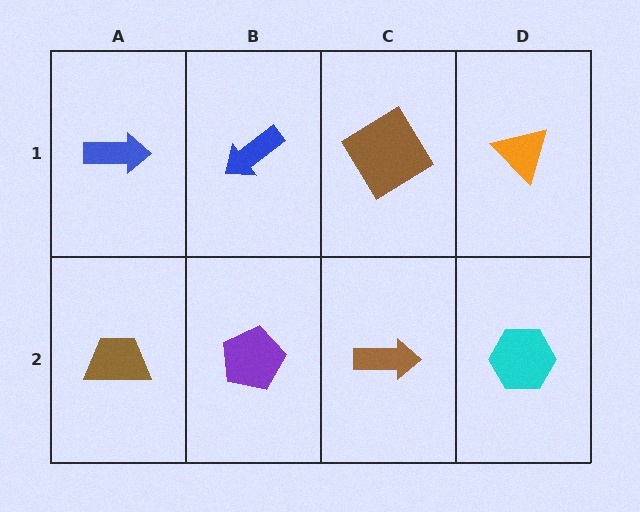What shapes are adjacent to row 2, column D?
An orange triangle (row 1, column D), a brown arrow (row 2, column C).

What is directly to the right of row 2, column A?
A purple pentagon.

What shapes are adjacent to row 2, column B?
A blue arrow (row 1, column B), a brown trapezoid (row 2, column A), a brown arrow (row 2, column C).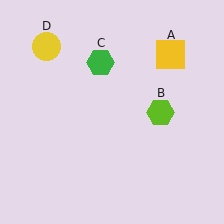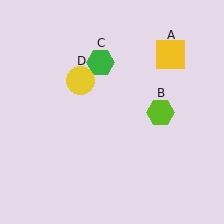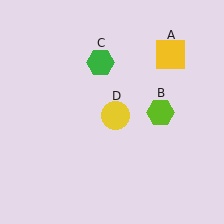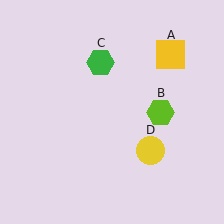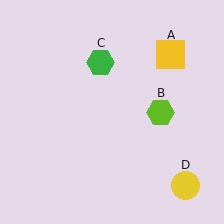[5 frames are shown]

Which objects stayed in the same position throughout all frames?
Yellow square (object A) and lime hexagon (object B) and green hexagon (object C) remained stationary.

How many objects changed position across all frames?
1 object changed position: yellow circle (object D).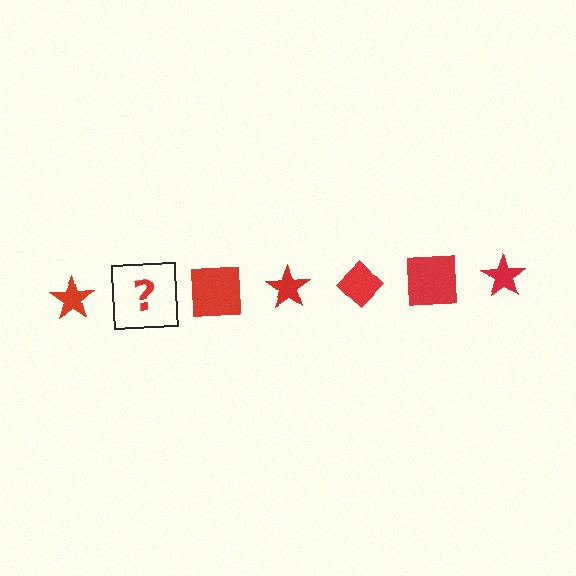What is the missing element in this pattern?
The missing element is a red diamond.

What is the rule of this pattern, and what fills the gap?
The rule is that the pattern cycles through star, diamond, square shapes in red. The gap should be filled with a red diamond.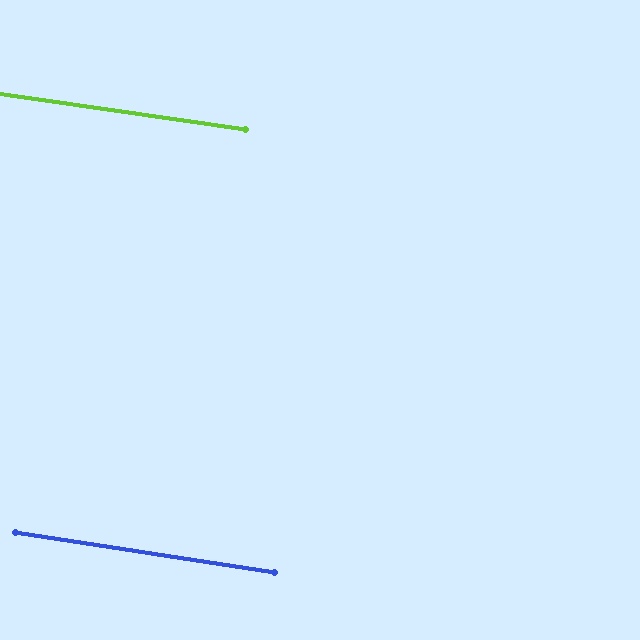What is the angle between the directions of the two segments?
Approximately 1 degree.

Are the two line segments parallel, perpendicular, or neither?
Parallel — their directions differ by only 0.6°.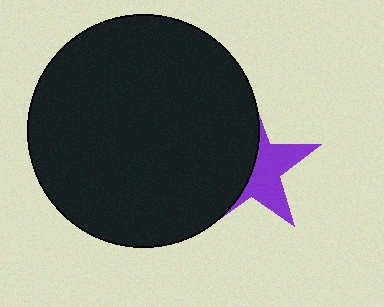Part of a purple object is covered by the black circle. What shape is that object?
It is a star.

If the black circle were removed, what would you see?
You would see the complete purple star.